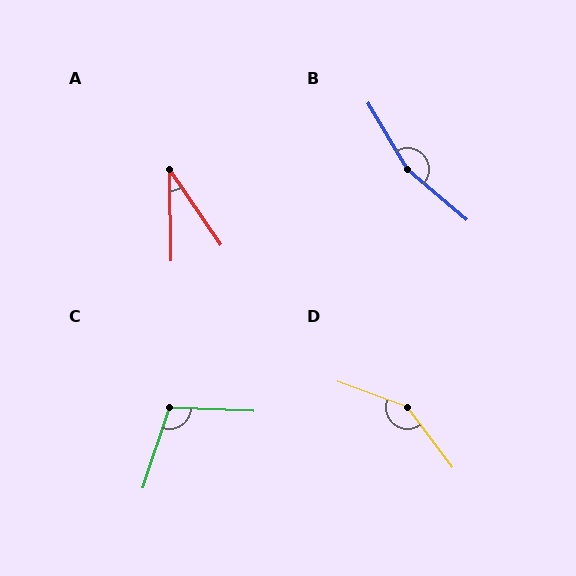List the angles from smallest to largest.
A (33°), C (105°), D (147°), B (161°).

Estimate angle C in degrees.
Approximately 105 degrees.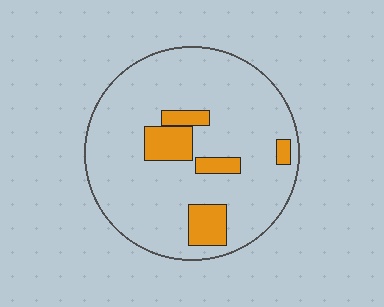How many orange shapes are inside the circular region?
5.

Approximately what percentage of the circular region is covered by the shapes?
Approximately 15%.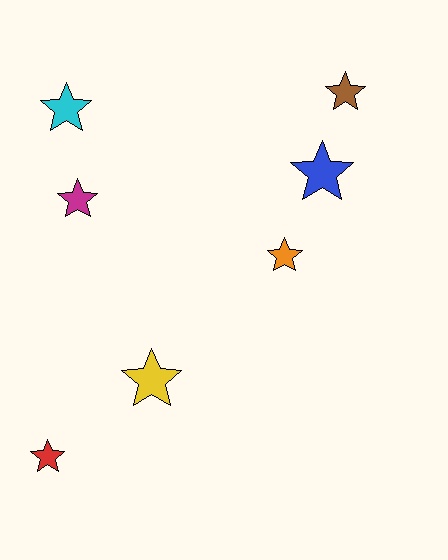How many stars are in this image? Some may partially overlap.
There are 7 stars.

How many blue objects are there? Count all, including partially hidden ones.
There is 1 blue object.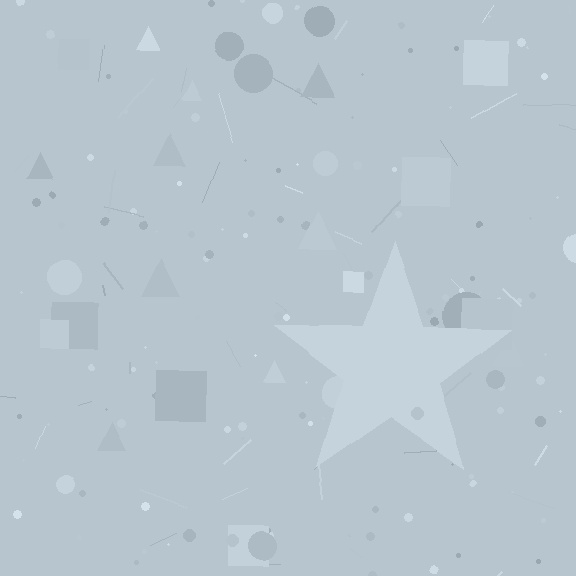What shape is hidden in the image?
A star is hidden in the image.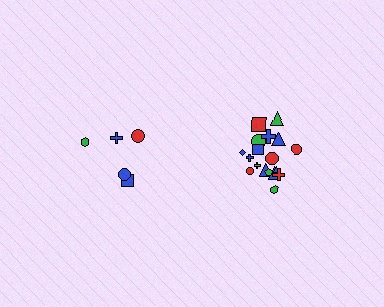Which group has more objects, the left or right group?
The right group.